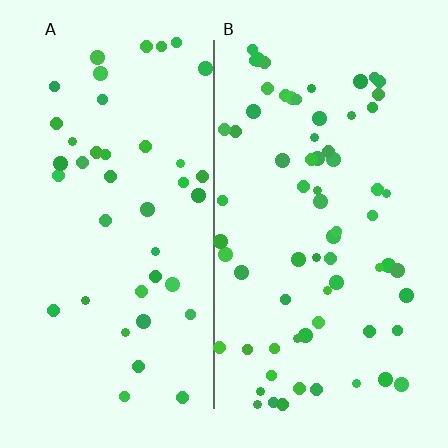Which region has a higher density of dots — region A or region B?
B (the right).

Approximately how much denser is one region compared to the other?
Approximately 1.7× — region B over region A.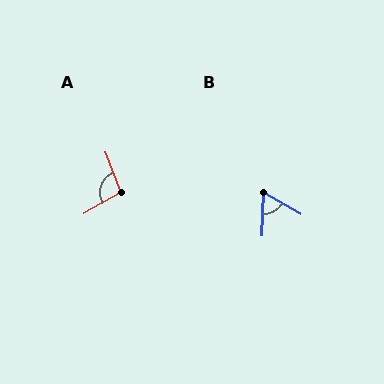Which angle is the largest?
A, at approximately 99 degrees.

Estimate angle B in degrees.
Approximately 62 degrees.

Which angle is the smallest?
B, at approximately 62 degrees.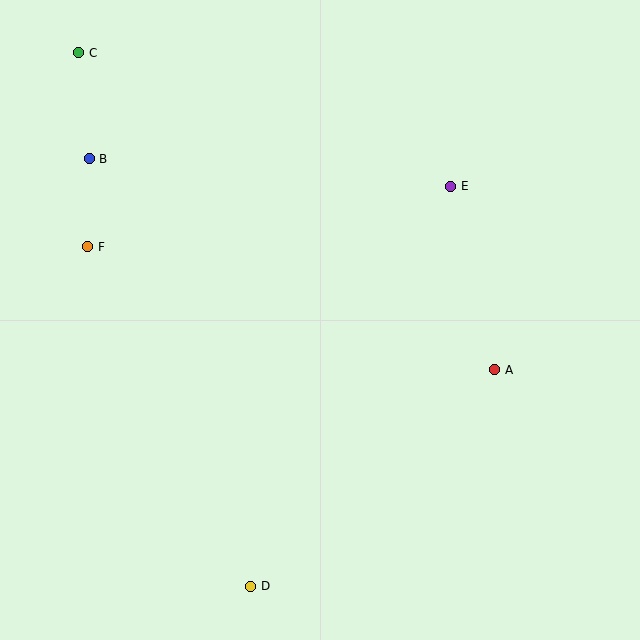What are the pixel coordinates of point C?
Point C is at (79, 53).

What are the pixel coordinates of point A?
Point A is at (495, 370).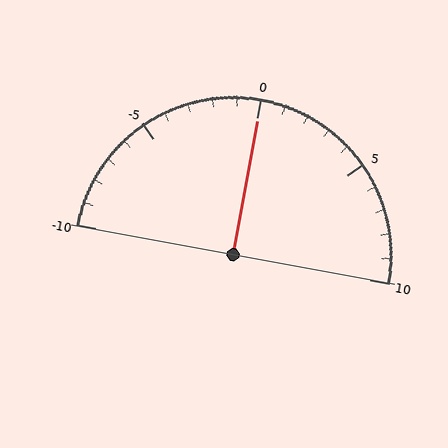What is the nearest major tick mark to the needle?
The nearest major tick mark is 0.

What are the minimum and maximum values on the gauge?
The gauge ranges from -10 to 10.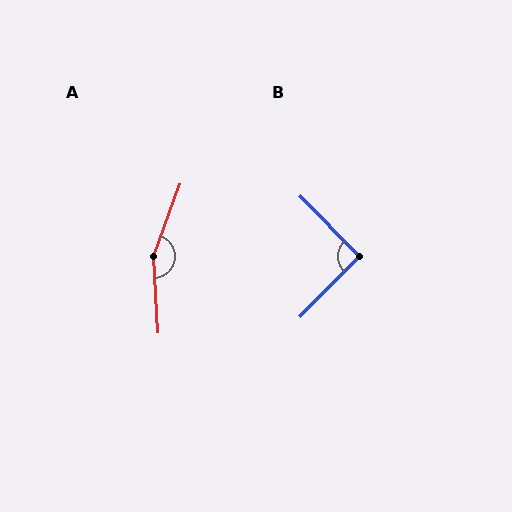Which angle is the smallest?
B, at approximately 91 degrees.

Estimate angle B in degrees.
Approximately 91 degrees.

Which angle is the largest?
A, at approximately 156 degrees.